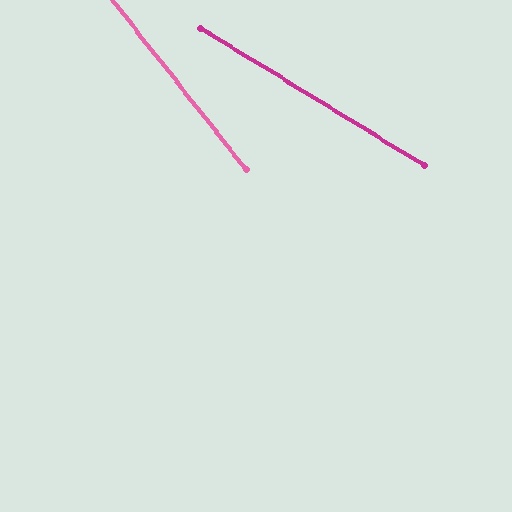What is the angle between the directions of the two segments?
Approximately 20 degrees.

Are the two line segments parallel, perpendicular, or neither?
Neither parallel nor perpendicular — they differ by about 20°.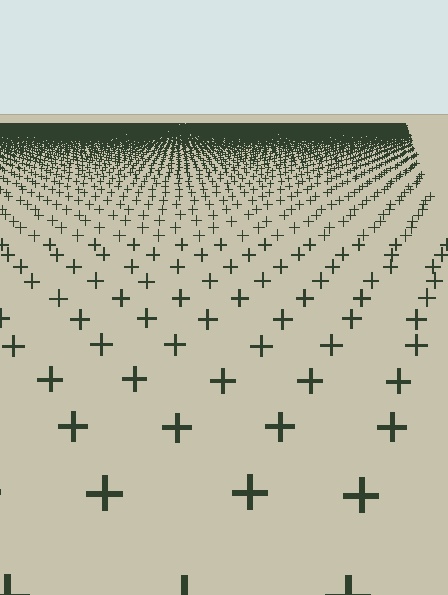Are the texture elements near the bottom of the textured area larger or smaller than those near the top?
Larger. Near the bottom, elements are closer to the viewer and appear at a bigger on-screen size.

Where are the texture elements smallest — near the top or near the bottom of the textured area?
Near the top.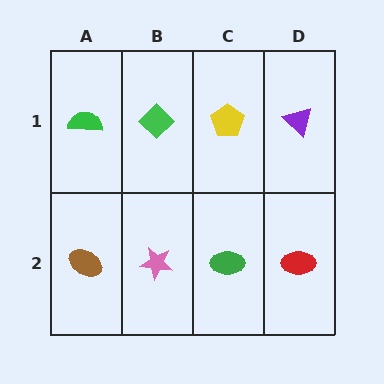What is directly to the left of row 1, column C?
A green diamond.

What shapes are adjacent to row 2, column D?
A purple triangle (row 1, column D), a green ellipse (row 2, column C).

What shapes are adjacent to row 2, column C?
A yellow pentagon (row 1, column C), a pink star (row 2, column B), a red ellipse (row 2, column D).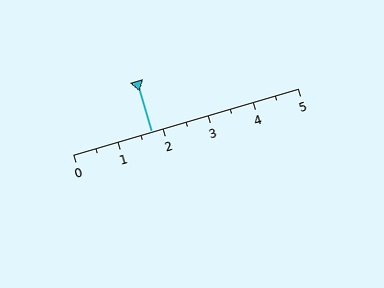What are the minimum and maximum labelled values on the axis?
The axis runs from 0 to 5.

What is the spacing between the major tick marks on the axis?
The major ticks are spaced 1 apart.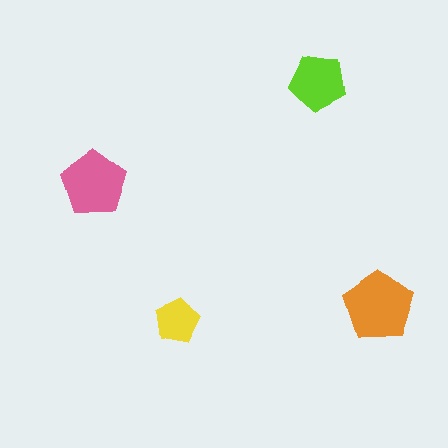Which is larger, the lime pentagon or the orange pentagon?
The orange one.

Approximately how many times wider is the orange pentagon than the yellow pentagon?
About 1.5 times wider.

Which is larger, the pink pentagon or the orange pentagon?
The orange one.